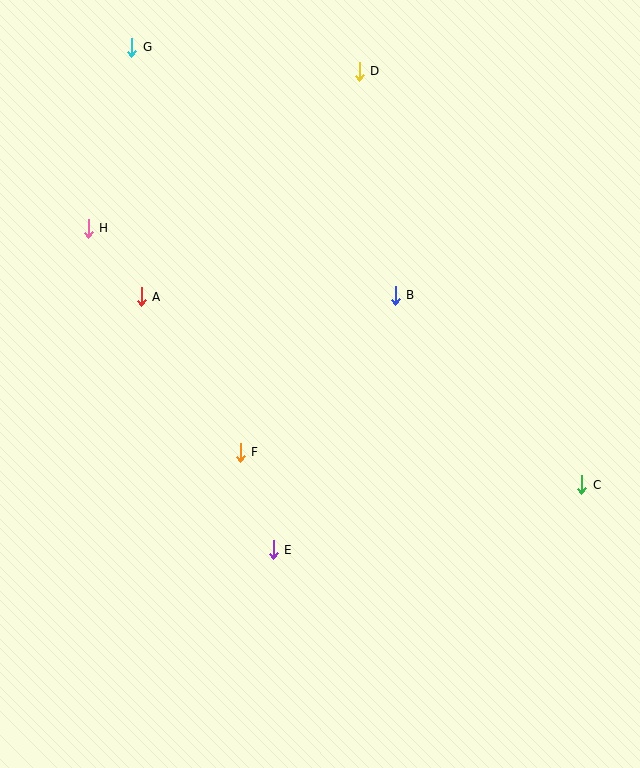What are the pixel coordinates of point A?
Point A is at (141, 297).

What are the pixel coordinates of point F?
Point F is at (240, 452).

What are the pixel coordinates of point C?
Point C is at (582, 485).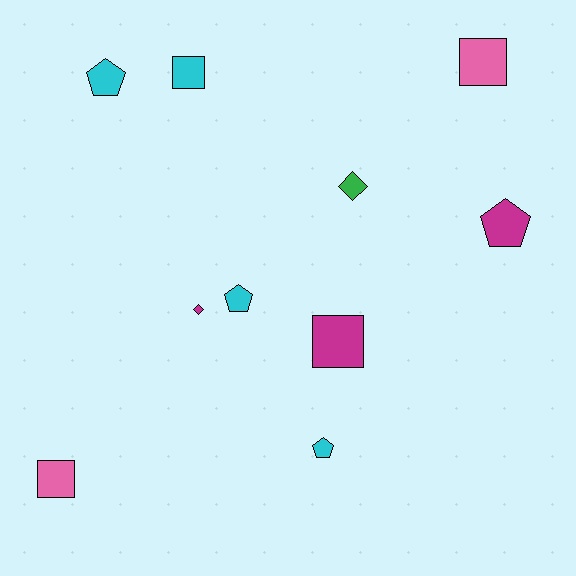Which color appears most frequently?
Cyan, with 4 objects.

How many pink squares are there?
There are 2 pink squares.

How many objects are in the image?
There are 10 objects.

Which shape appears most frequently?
Square, with 4 objects.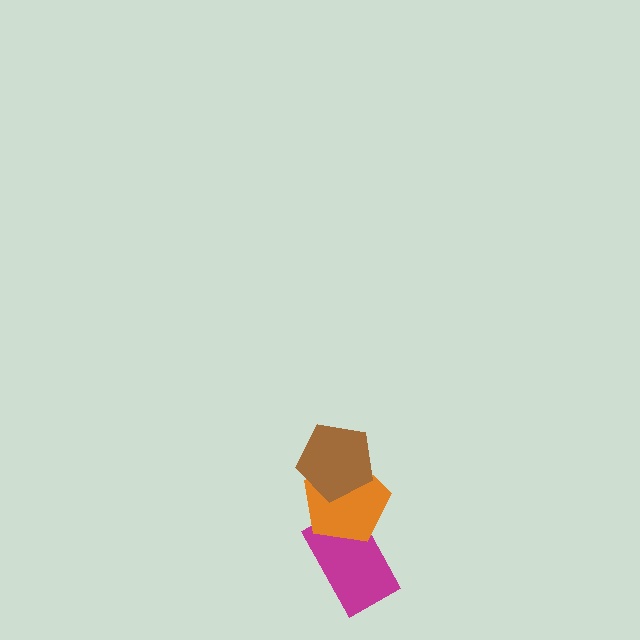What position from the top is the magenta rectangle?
The magenta rectangle is 3rd from the top.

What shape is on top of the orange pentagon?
The brown pentagon is on top of the orange pentagon.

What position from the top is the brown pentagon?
The brown pentagon is 1st from the top.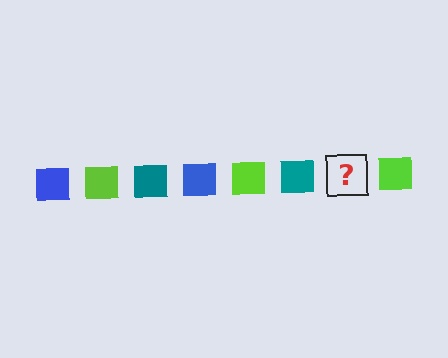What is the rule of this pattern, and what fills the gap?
The rule is that the pattern cycles through blue, lime, teal squares. The gap should be filled with a blue square.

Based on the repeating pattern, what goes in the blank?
The blank should be a blue square.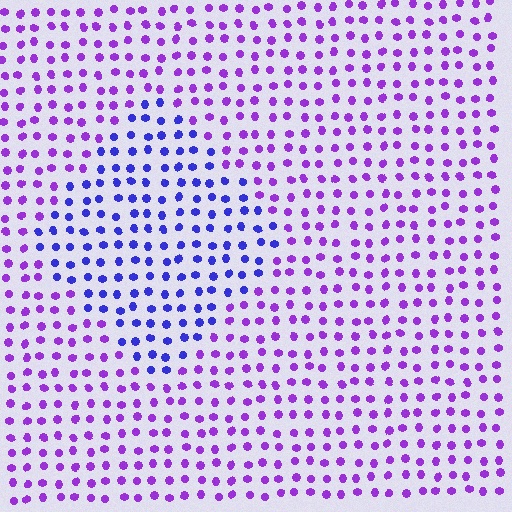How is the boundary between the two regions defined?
The boundary is defined purely by a slight shift in hue (about 38 degrees). Spacing, size, and orientation are identical on both sides.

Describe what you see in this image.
The image is filled with small purple elements in a uniform arrangement. A diamond-shaped region is visible where the elements are tinted to a slightly different hue, forming a subtle color boundary.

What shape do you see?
I see a diamond.